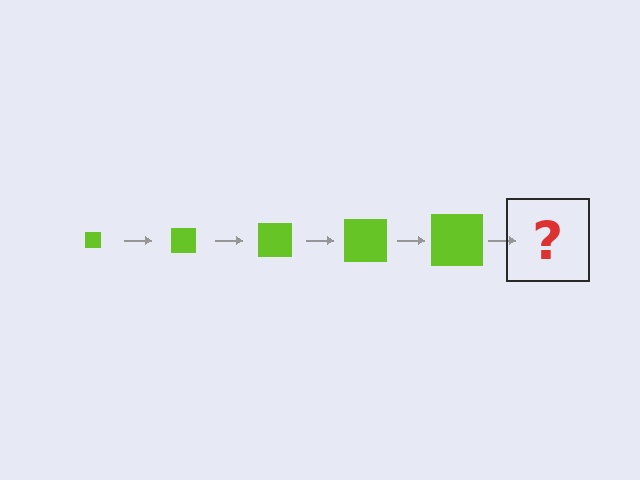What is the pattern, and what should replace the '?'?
The pattern is that the square gets progressively larger each step. The '?' should be a lime square, larger than the previous one.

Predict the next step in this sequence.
The next step is a lime square, larger than the previous one.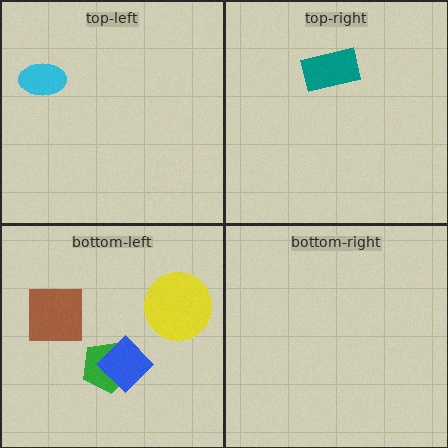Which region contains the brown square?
The bottom-left region.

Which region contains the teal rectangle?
The top-right region.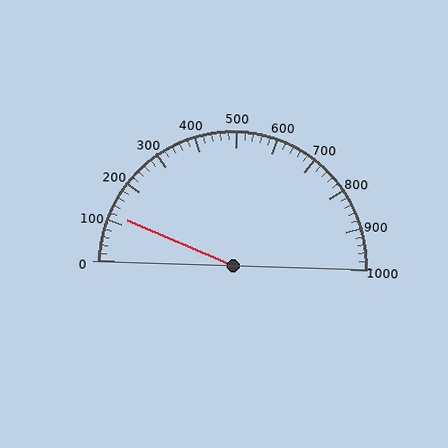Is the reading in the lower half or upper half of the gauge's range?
The reading is in the lower half of the range (0 to 1000).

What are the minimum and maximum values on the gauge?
The gauge ranges from 0 to 1000.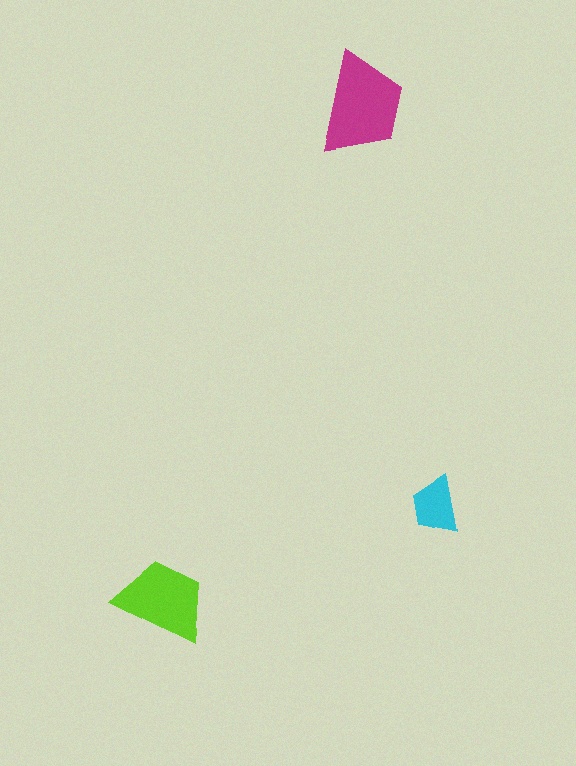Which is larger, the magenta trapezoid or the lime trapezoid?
The magenta one.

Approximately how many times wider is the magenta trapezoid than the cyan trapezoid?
About 2 times wider.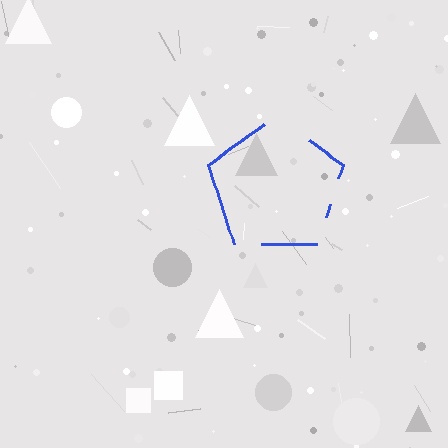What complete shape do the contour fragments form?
The contour fragments form a pentagon.